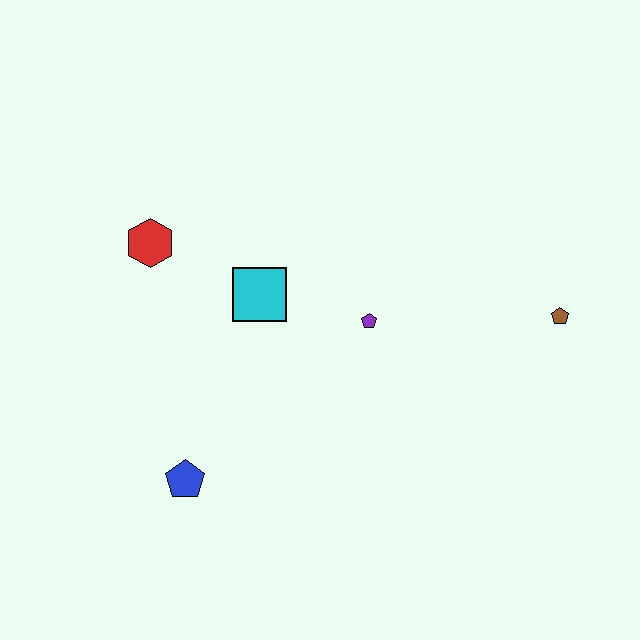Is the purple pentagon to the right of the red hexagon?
Yes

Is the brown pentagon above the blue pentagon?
Yes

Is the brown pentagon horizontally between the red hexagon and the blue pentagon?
No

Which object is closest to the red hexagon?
The cyan square is closest to the red hexagon.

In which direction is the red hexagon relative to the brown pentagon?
The red hexagon is to the left of the brown pentagon.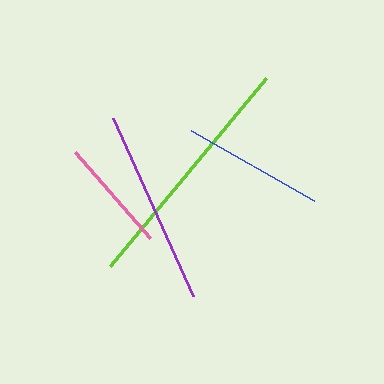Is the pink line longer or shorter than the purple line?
The purple line is longer than the pink line.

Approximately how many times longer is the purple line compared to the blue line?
The purple line is approximately 1.4 times the length of the blue line.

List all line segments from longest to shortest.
From longest to shortest: lime, purple, blue, pink.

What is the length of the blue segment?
The blue segment is approximately 142 pixels long.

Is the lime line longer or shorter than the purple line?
The lime line is longer than the purple line.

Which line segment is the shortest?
The pink line is the shortest at approximately 114 pixels.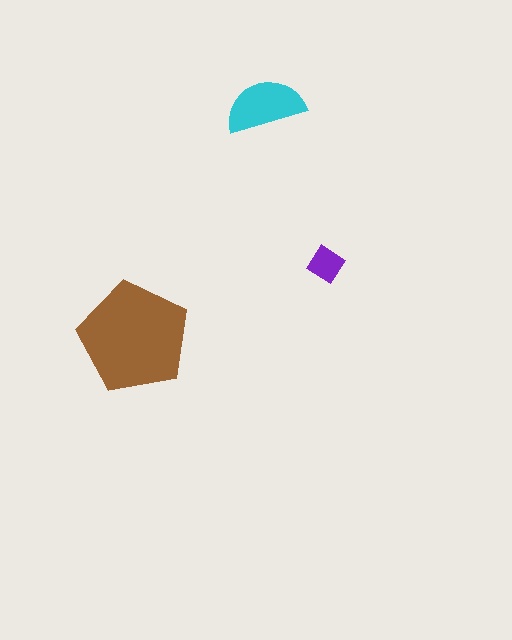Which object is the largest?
The brown pentagon.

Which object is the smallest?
The purple diamond.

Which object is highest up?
The cyan semicircle is topmost.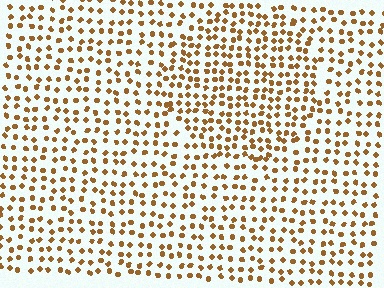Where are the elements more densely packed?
The elements are more densely packed inside the circle boundary.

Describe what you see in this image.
The image contains small brown elements arranged at two different densities. A circle-shaped region is visible where the elements are more densely packed than the surrounding area.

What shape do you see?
I see a circle.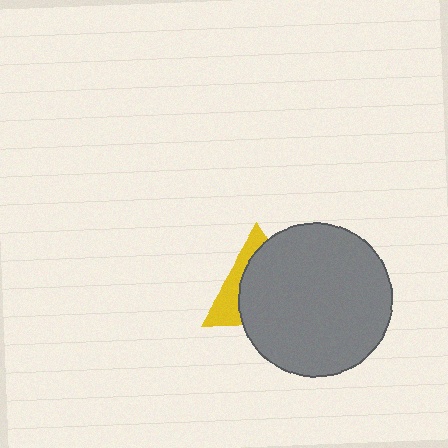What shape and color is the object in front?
The object in front is a gray circle.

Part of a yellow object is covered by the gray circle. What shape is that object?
It is a triangle.